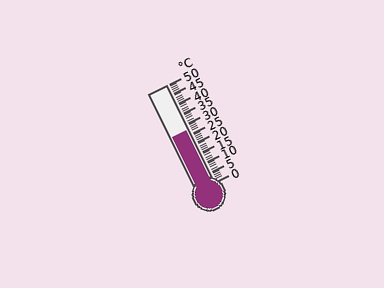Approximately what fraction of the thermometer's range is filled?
The thermometer is filled to approximately 55% of its range.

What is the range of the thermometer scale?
The thermometer scale ranges from 0°C to 50°C.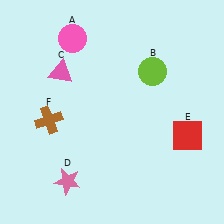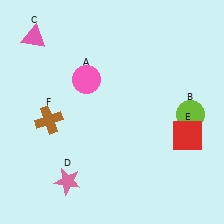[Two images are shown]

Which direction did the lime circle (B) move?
The lime circle (B) moved down.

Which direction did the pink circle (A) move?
The pink circle (A) moved down.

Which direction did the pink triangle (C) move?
The pink triangle (C) moved up.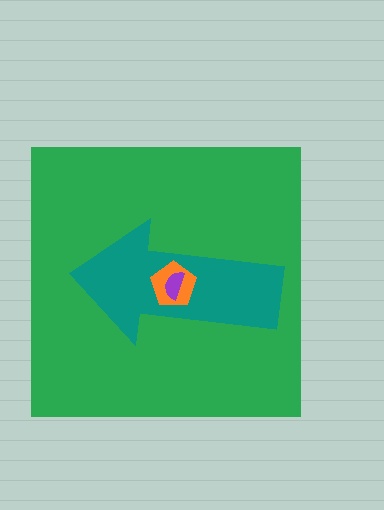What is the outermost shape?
The green square.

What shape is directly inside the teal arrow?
The orange pentagon.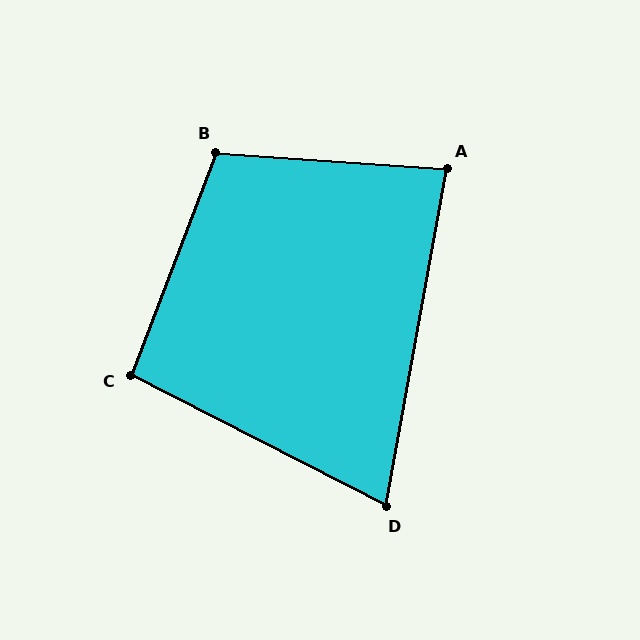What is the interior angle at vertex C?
Approximately 96 degrees (obtuse).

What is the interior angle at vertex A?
Approximately 84 degrees (acute).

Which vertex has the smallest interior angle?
D, at approximately 73 degrees.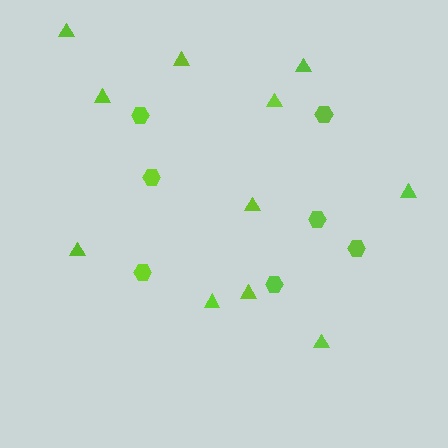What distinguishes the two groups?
There are 2 groups: one group of hexagons (7) and one group of triangles (11).